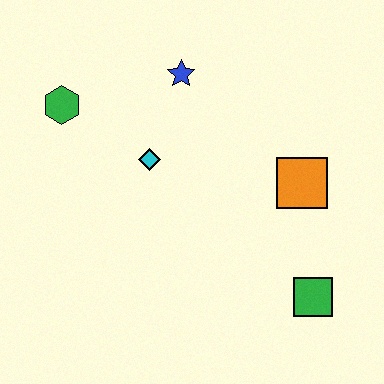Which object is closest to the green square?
The orange square is closest to the green square.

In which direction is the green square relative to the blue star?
The green square is below the blue star.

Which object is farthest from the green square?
The green hexagon is farthest from the green square.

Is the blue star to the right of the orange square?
No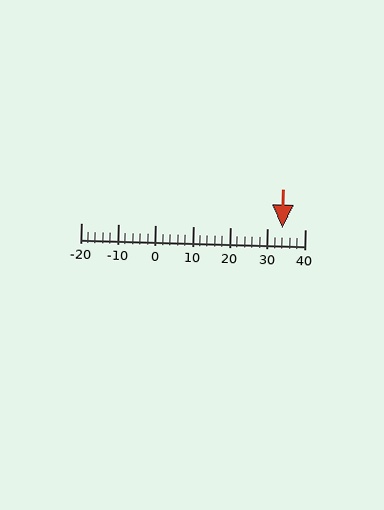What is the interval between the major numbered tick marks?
The major tick marks are spaced 10 units apart.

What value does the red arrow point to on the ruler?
The red arrow points to approximately 34.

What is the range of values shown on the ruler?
The ruler shows values from -20 to 40.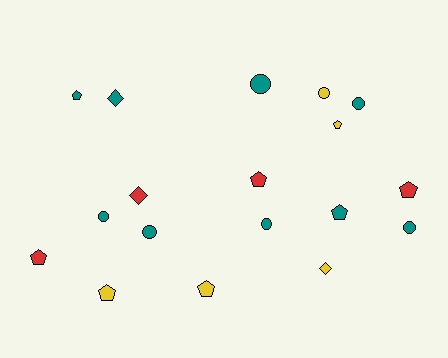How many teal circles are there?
There are 6 teal circles.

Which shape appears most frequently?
Pentagon, with 8 objects.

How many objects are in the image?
There are 18 objects.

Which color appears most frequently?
Teal, with 9 objects.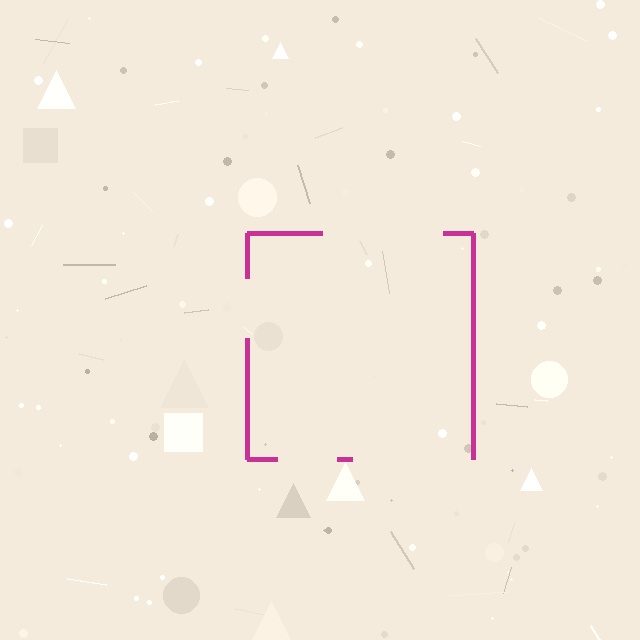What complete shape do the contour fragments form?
The contour fragments form a square.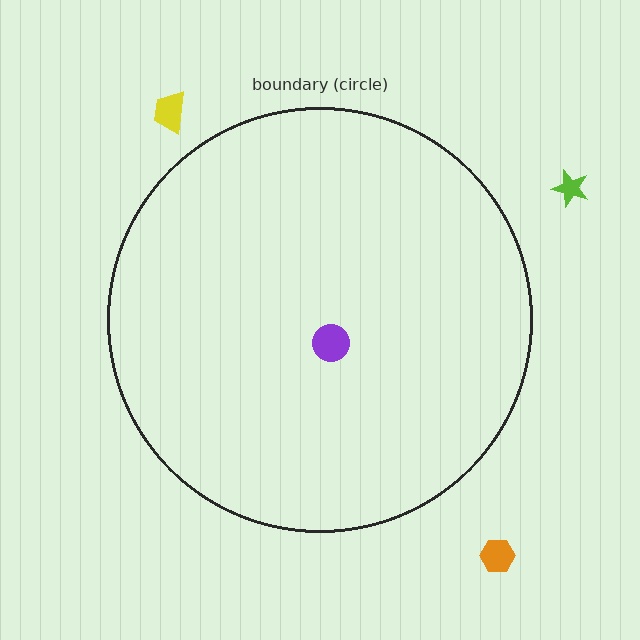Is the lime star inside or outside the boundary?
Outside.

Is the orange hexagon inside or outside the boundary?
Outside.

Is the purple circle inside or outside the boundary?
Inside.